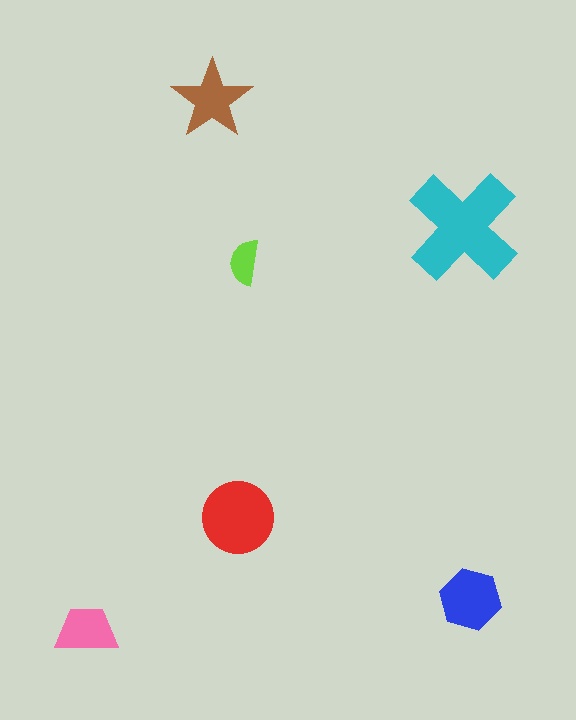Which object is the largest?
The cyan cross.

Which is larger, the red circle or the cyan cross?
The cyan cross.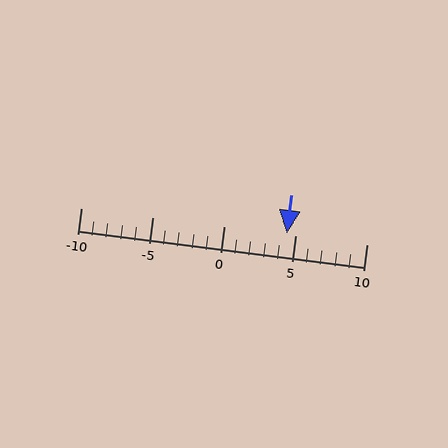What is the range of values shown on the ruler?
The ruler shows values from -10 to 10.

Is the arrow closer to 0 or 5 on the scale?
The arrow is closer to 5.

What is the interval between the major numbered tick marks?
The major tick marks are spaced 5 units apart.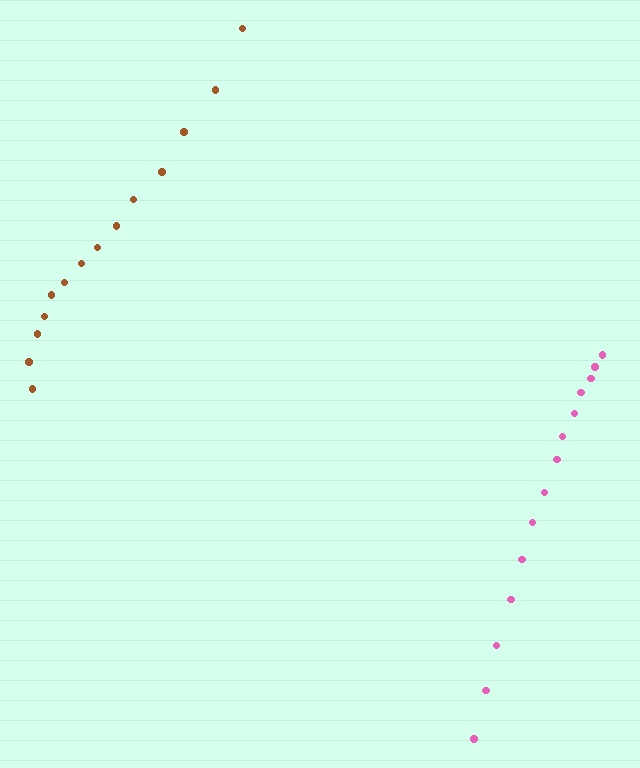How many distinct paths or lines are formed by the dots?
There are 2 distinct paths.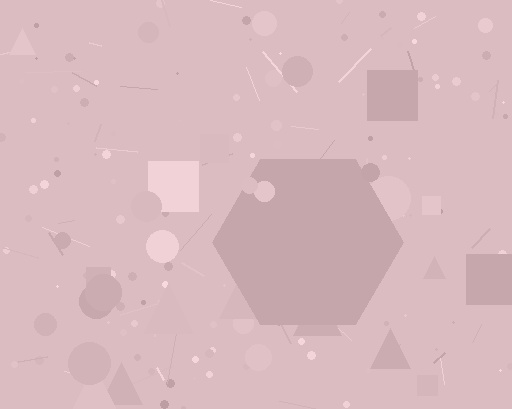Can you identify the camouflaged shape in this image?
The camouflaged shape is a hexagon.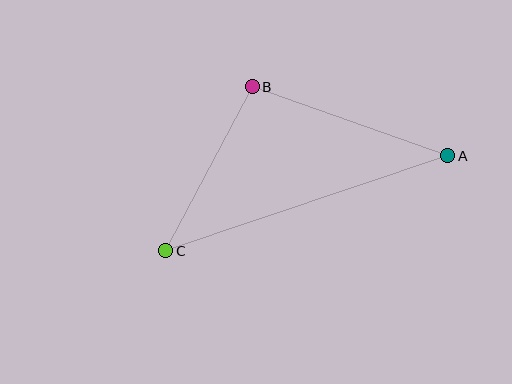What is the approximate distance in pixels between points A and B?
The distance between A and B is approximately 207 pixels.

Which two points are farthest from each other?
Points A and C are farthest from each other.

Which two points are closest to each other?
Points B and C are closest to each other.